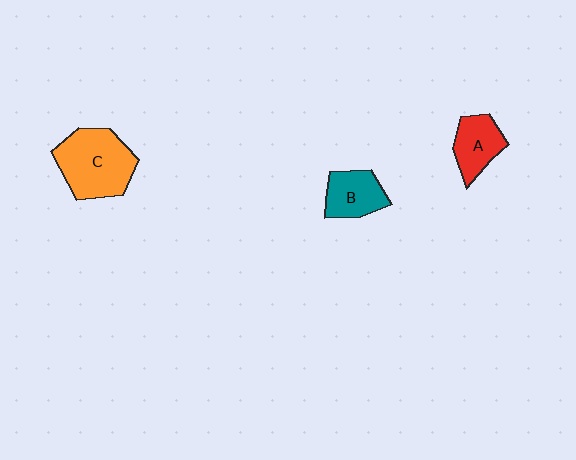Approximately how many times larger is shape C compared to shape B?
Approximately 1.8 times.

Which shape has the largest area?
Shape C (orange).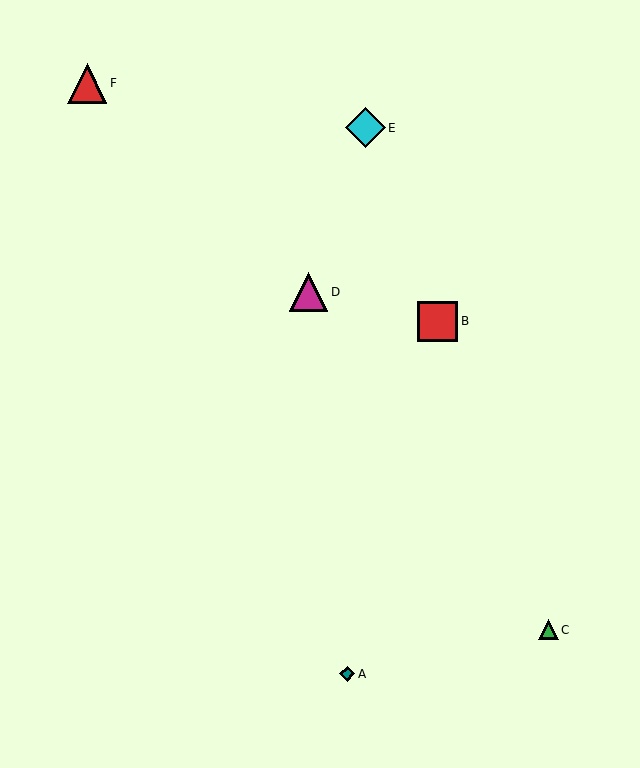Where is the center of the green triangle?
The center of the green triangle is at (548, 630).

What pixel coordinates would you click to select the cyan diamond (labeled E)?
Click at (366, 128) to select the cyan diamond E.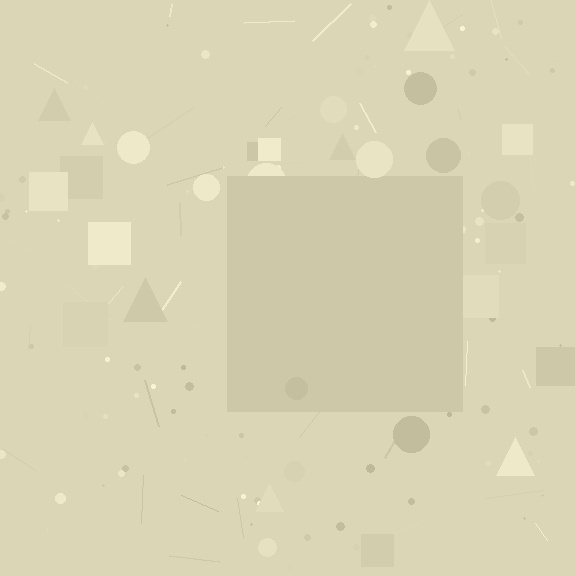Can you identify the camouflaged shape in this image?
The camouflaged shape is a square.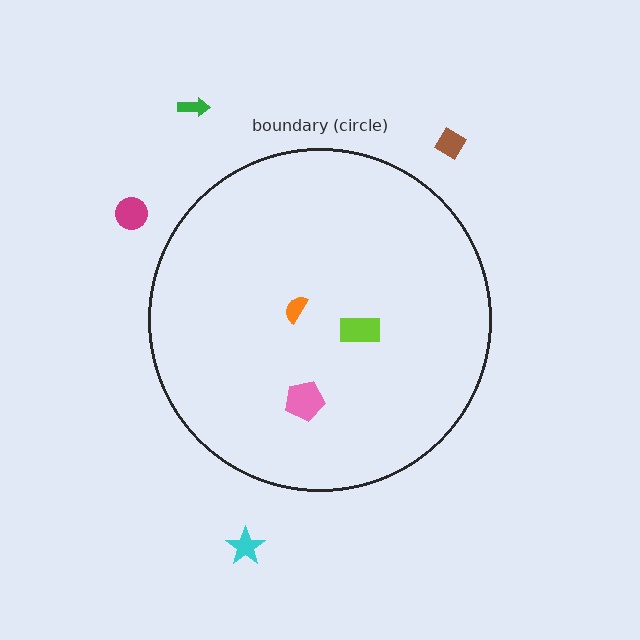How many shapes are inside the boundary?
3 inside, 4 outside.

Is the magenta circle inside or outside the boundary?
Outside.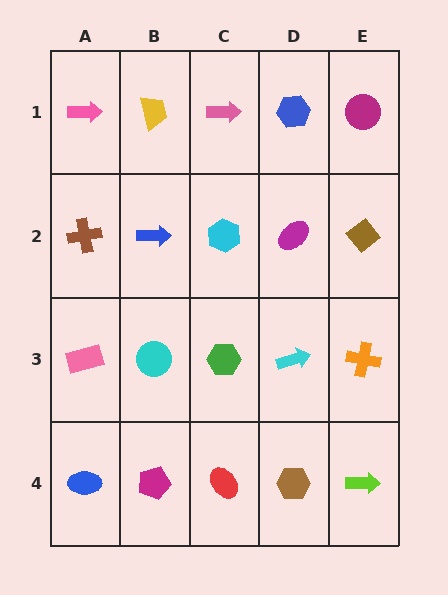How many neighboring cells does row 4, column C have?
3.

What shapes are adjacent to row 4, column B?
A cyan circle (row 3, column B), a blue ellipse (row 4, column A), a red ellipse (row 4, column C).